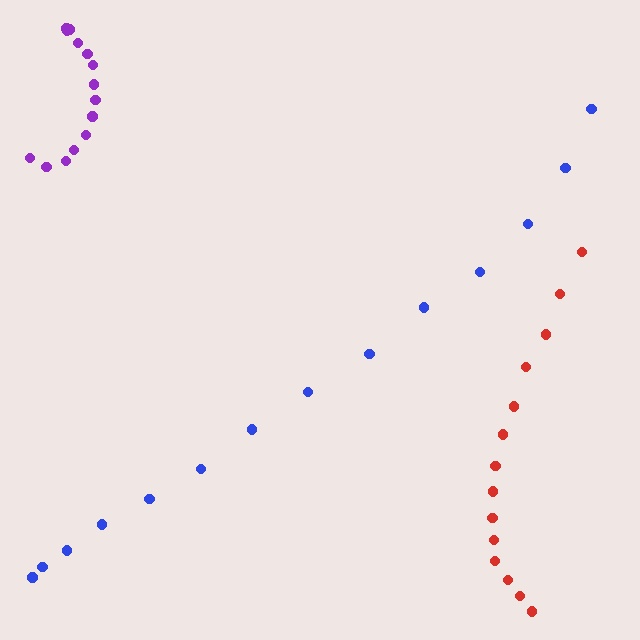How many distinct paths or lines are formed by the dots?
There are 3 distinct paths.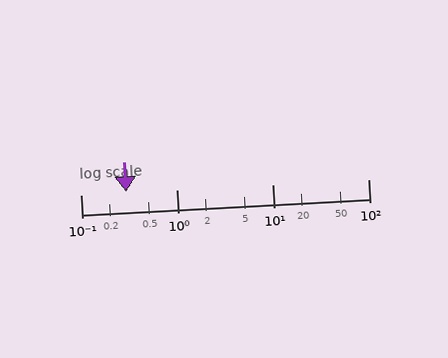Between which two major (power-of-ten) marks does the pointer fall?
The pointer is between 0.1 and 1.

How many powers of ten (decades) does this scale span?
The scale spans 3 decades, from 0.1 to 100.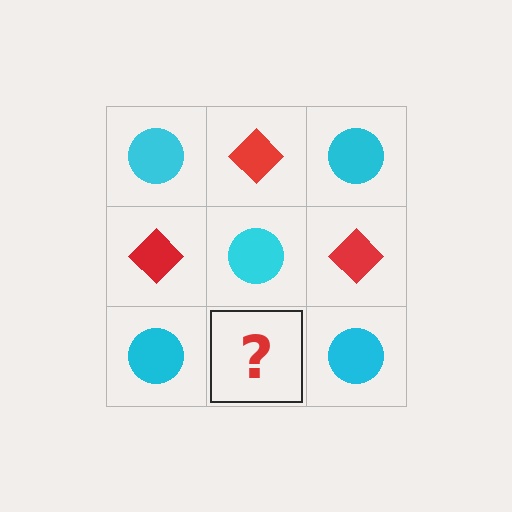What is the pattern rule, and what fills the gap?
The rule is that it alternates cyan circle and red diamond in a checkerboard pattern. The gap should be filled with a red diamond.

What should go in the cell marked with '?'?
The missing cell should contain a red diamond.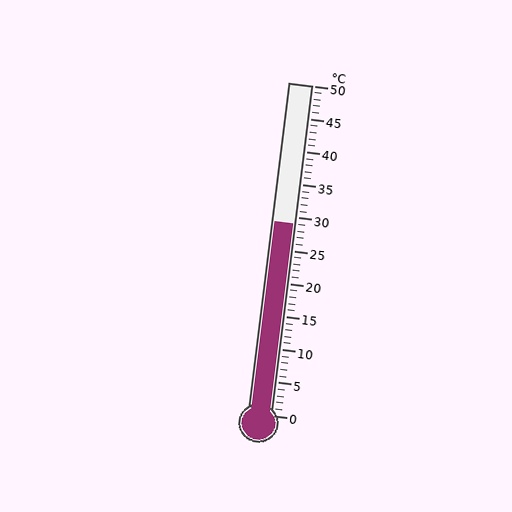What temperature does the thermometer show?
The thermometer shows approximately 29°C.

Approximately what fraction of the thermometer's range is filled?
The thermometer is filled to approximately 60% of its range.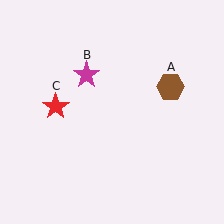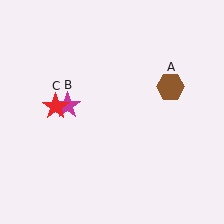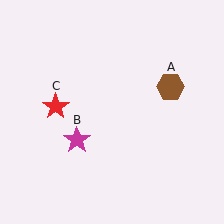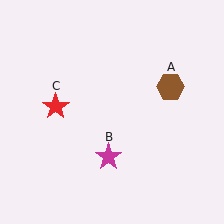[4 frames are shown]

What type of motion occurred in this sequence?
The magenta star (object B) rotated counterclockwise around the center of the scene.